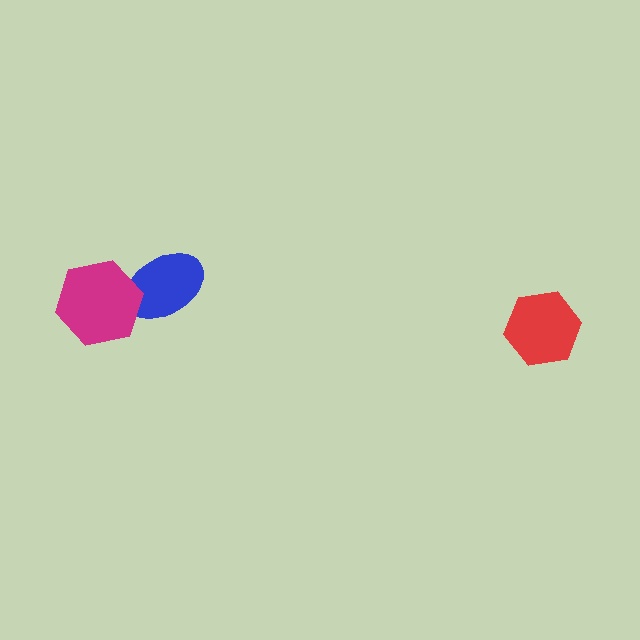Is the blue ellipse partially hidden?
Yes, it is partially covered by another shape.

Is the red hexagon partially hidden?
No, no other shape covers it.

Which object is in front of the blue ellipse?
The magenta hexagon is in front of the blue ellipse.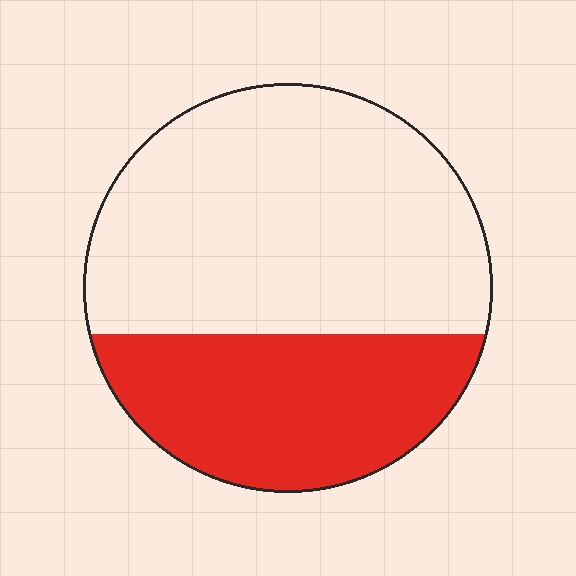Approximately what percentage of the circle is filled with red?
Approximately 35%.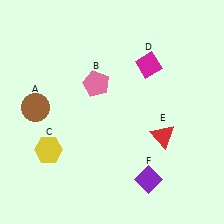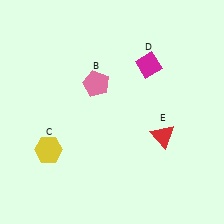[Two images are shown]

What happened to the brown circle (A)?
The brown circle (A) was removed in Image 2. It was in the top-left area of Image 1.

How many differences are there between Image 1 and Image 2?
There are 2 differences between the two images.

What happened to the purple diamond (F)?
The purple diamond (F) was removed in Image 2. It was in the bottom-right area of Image 1.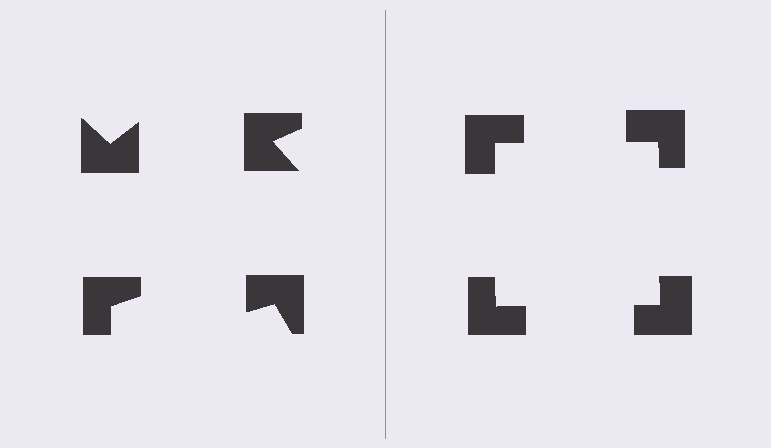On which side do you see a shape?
An illusory square appears on the right side. On the left side the wedge cuts are rotated, so no coherent shape forms.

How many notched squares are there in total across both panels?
8 — 4 on each side.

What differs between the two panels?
The notched squares are positioned identically on both sides; only the wedge orientations differ. On the right they align to a square; on the left they are misaligned.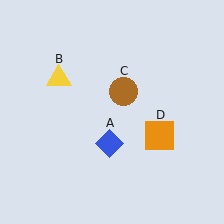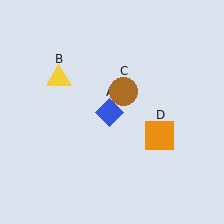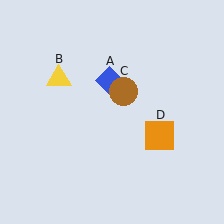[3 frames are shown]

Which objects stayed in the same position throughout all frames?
Yellow triangle (object B) and brown circle (object C) and orange square (object D) remained stationary.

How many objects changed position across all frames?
1 object changed position: blue diamond (object A).